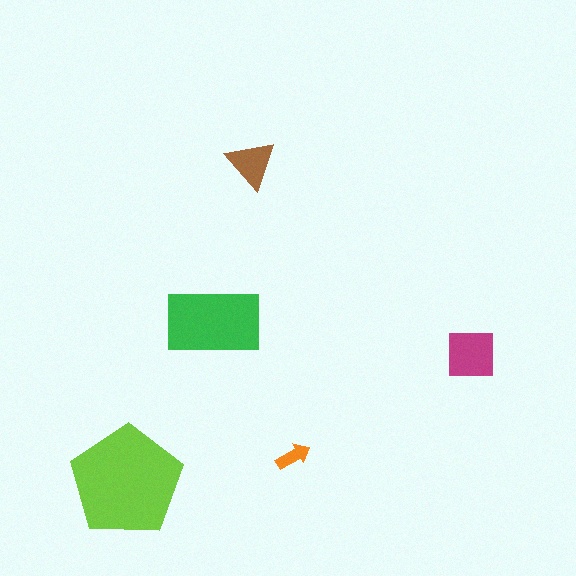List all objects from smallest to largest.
The orange arrow, the brown triangle, the magenta square, the green rectangle, the lime pentagon.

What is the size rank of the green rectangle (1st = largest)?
2nd.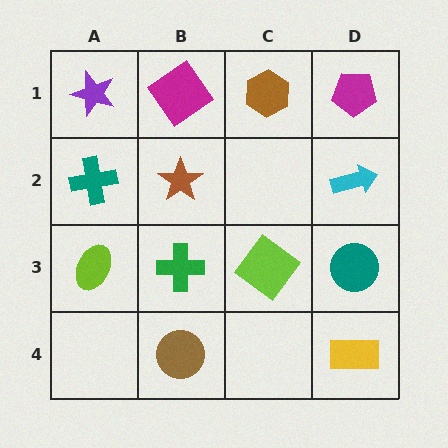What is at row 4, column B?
A brown circle.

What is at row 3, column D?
A teal circle.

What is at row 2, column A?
A teal cross.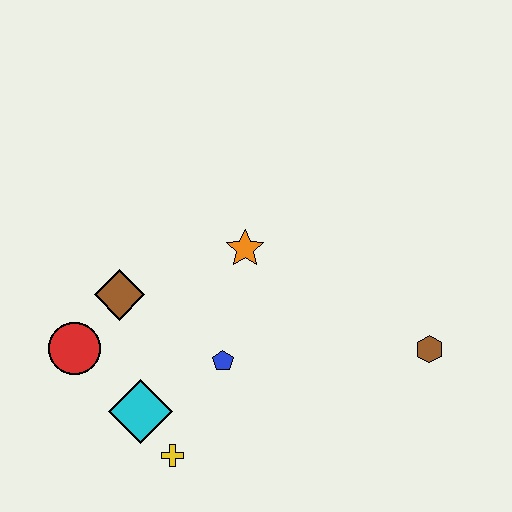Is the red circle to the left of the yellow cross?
Yes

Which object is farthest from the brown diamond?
The brown hexagon is farthest from the brown diamond.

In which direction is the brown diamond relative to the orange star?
The brown diamond is to the left of the orange star.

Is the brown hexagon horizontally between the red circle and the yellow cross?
No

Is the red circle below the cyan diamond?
No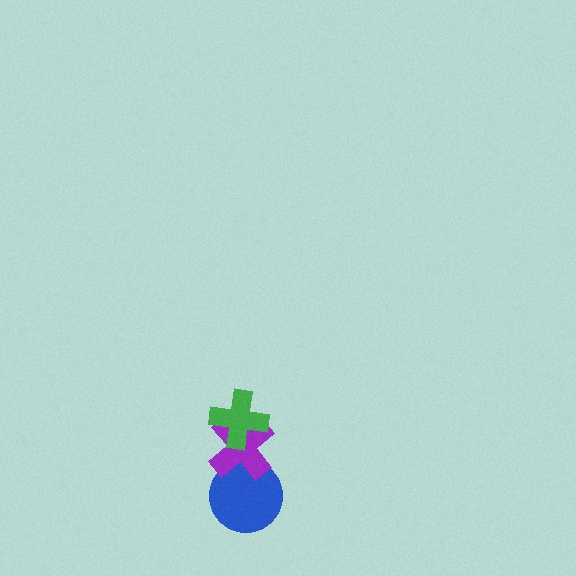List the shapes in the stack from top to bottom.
From top to bottom: the green cross, the purple cross, the blue circle.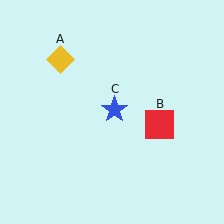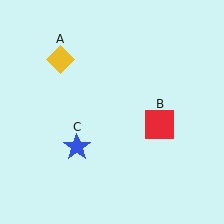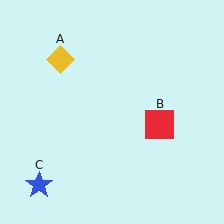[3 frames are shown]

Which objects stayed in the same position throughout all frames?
Yellow diamond (object A) and red square (object B) remained stationary.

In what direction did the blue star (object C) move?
The blue star (object C) moved down and to the left.